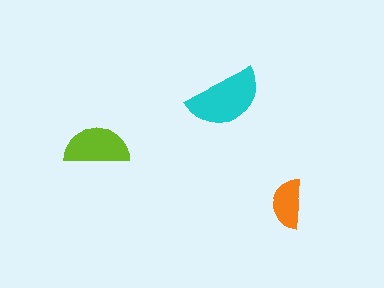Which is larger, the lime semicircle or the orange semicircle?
The lime one.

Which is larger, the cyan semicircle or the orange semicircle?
The cyan one.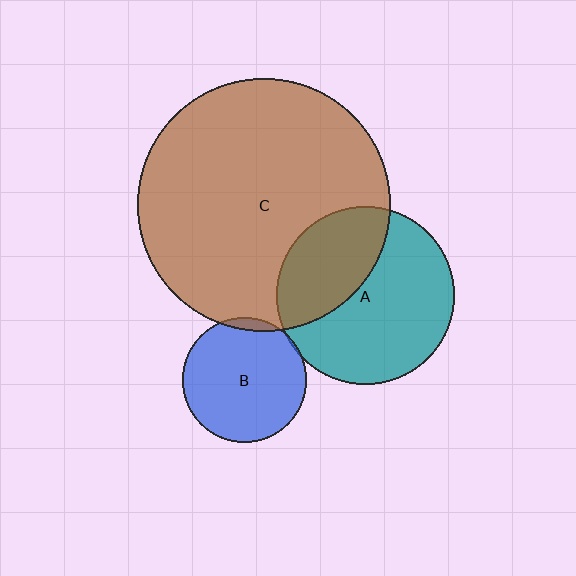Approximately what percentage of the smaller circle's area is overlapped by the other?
Approximately 5%.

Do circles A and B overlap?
Yes.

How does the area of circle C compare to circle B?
Approximately 4.1 times.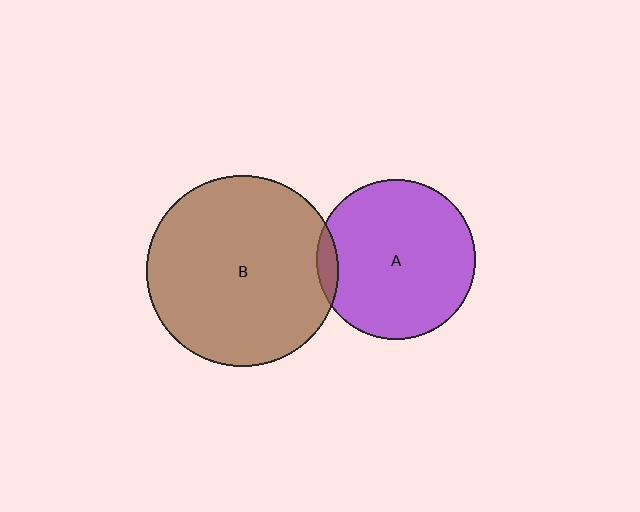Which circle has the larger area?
Circle B (brown).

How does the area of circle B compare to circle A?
Approximately 1.4 times.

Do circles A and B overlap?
Yes.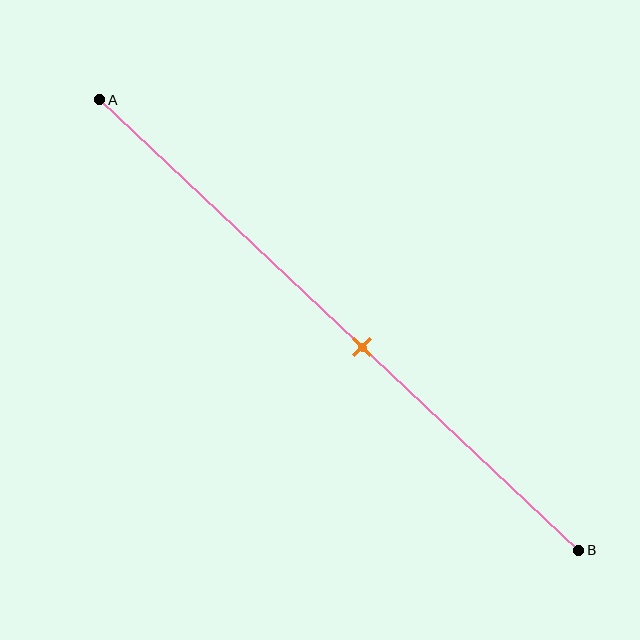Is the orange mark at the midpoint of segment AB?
No, the mark is at about 55% from A, not at the 50% midpoint.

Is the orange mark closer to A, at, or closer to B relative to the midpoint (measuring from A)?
The orange mark is closer to point B than the midpoint of segment AB.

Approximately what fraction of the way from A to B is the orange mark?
The orange mark is approximately 55% of the way from A to B.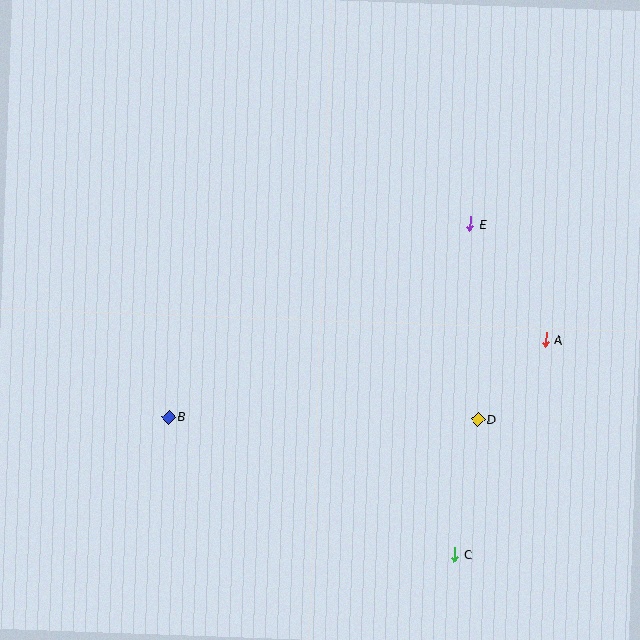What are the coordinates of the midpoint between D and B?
The midpoint between D and B is at (323, 418).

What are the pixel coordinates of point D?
Point D is at (478, 419).